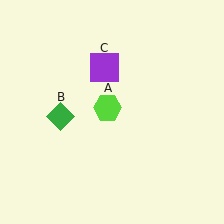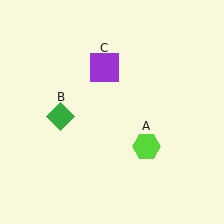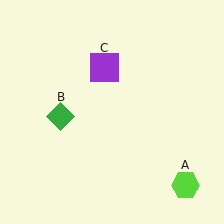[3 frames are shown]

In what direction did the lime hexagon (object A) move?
The lime hexagon (object A) moved down and to the right.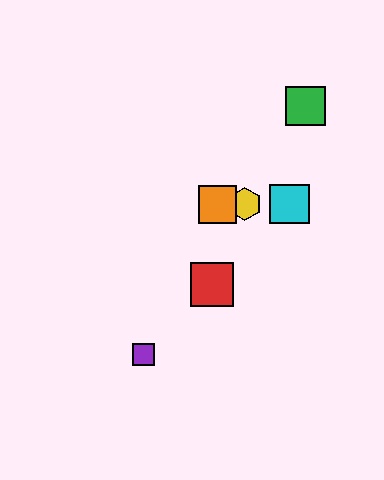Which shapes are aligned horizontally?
The blue hexagon, the yellow hexagon, the orange square, the cyan square are aligned horizontally.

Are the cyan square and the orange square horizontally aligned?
Yes, both are at y≈204.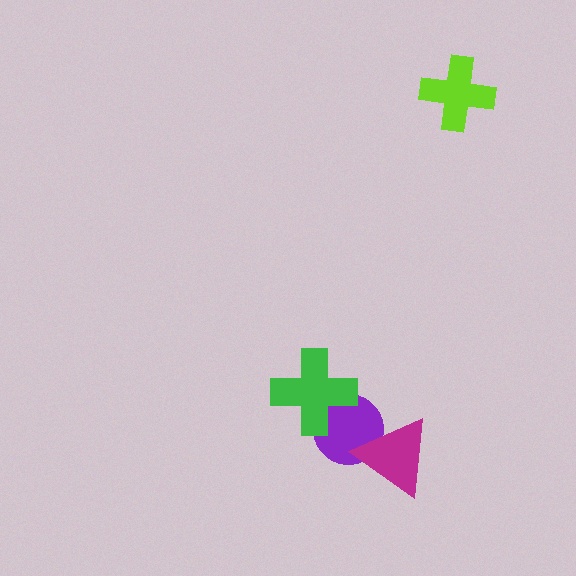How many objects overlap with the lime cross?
0 objects overlap with the lime cross.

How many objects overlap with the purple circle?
2 objects overlap with the purple circle.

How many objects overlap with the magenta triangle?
1 object overlaps with the magenta triangle.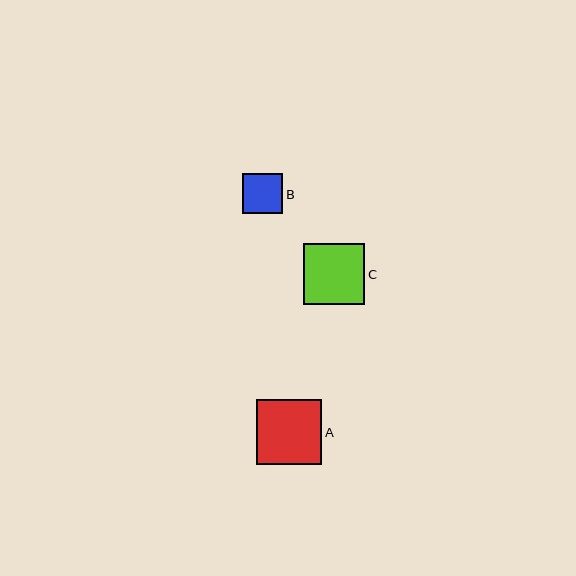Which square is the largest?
Square A is the largest with a size of approximately 65 pixels.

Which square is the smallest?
Square B is the smallest with a size of approximately 40 pixels.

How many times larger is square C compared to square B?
Square C is approximately 1.5 times the size of square B.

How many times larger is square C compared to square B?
Square C is approximately 1.5 times the size of square B.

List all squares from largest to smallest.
From largest to smallest: A, C, B.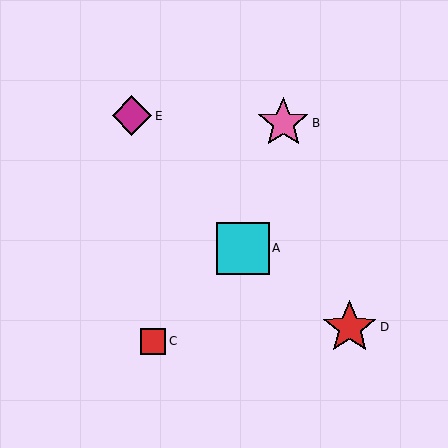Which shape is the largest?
The red star (labeled D) is the largest.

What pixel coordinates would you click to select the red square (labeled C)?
Click at (153, 341) to select the red square C.